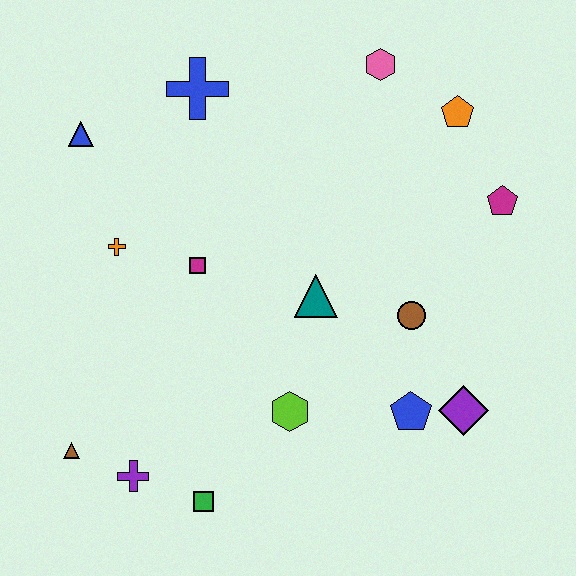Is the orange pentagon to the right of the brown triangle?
Yes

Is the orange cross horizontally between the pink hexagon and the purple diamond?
No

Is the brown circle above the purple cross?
Yes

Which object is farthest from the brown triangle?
The orange pentagon is farthest from the brown triangle.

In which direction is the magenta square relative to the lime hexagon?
The magenta square is above the lime hexagon.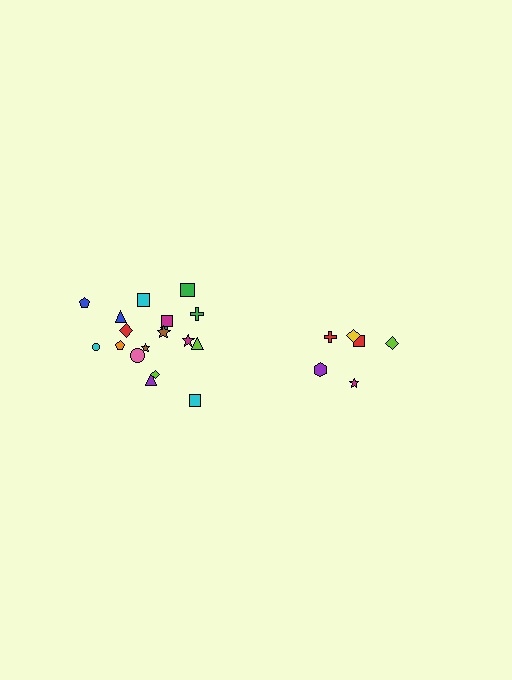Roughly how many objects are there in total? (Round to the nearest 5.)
Roughly 25 objects in total.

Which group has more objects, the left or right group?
The left group.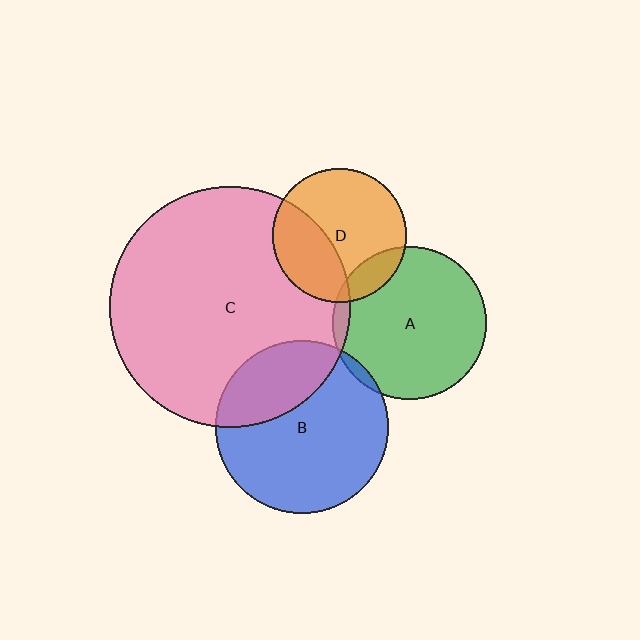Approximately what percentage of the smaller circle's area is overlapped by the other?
Approximately 15%.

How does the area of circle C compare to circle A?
Approximately 2.5 times.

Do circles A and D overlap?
Yes.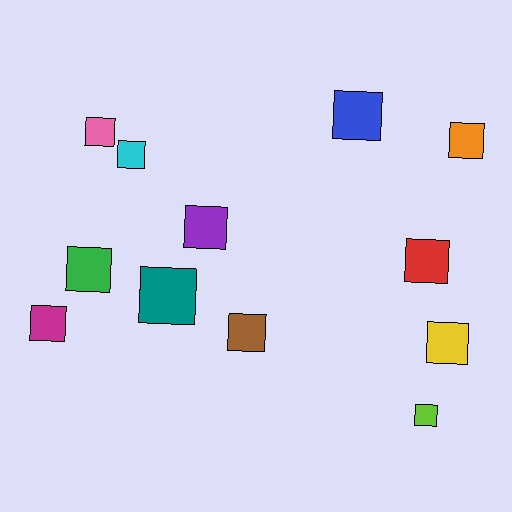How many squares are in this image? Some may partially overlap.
There are 12 squares.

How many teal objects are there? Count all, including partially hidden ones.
There is 1 teal object.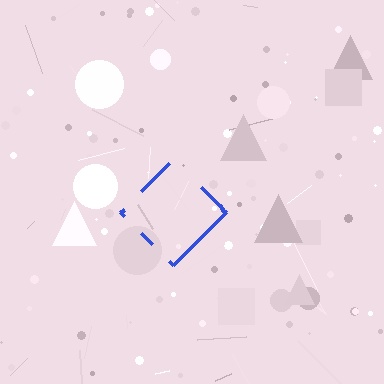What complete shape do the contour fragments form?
The contour fragments form a diamond.